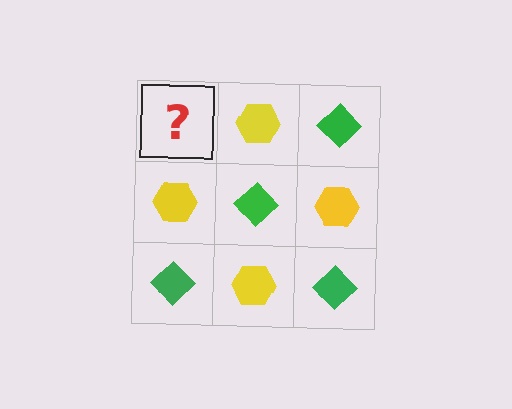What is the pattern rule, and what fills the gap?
The rule is that it alternates green diamond and yellow hexagon in a checkerboard pattern. The gap should be filled with a green diamond.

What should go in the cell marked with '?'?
The missing cell should contain a green diamond.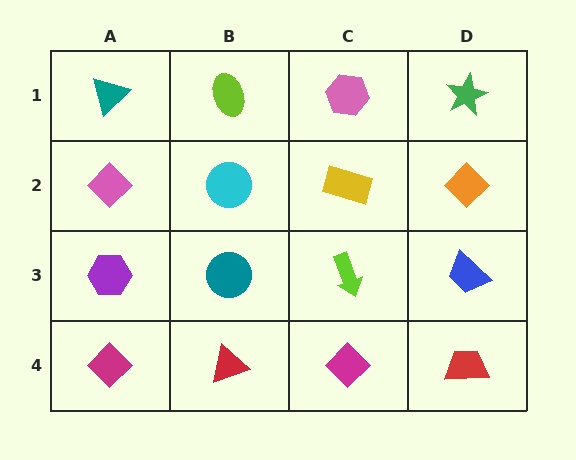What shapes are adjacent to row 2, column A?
A teal triangle (row 1, column A), a purple hexagon (row 3, column A), a cyan circle (row 2, column B).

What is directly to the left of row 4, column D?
A magenta diamond.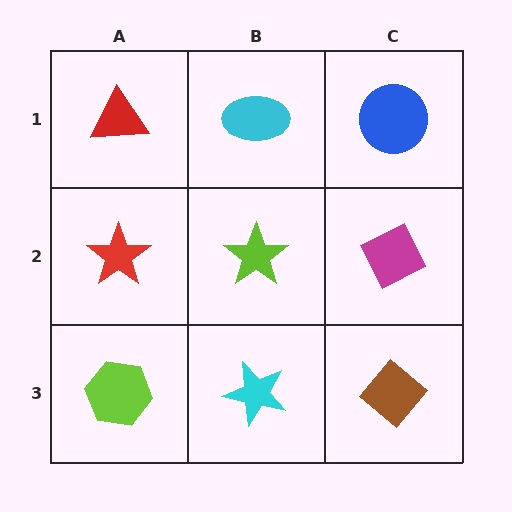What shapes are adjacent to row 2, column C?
A blue circle (row 1, column C), a brown diamond (row 3, column C), a lime star (row 2, column B).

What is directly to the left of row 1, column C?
A cyan ellipse.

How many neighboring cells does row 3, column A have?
2.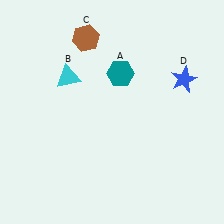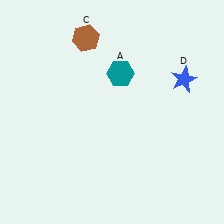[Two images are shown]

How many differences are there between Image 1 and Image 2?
There is 1 difference between the two images.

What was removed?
The cyan triangle (B) was removed in Image 2.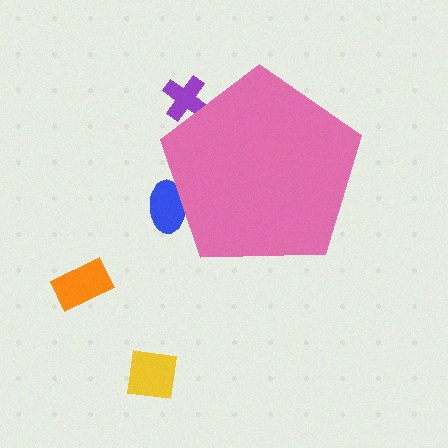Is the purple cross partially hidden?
Yes, the purple cross is partially hidden behind the pink pentagon.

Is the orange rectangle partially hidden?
No, the orange rectangle is fully visible.